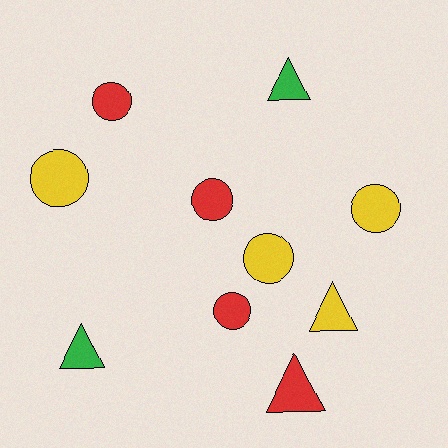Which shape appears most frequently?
Circle, with 6 objects.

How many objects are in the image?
There are 10 objects.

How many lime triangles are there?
There are no lime triangles.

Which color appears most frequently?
Red, with 4 objects.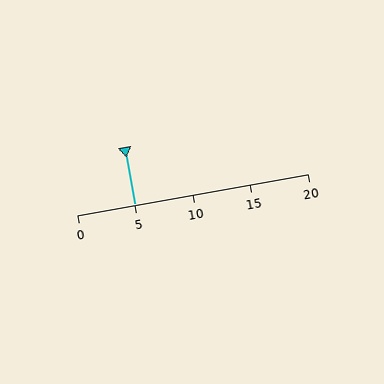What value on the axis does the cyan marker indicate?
The marker indicates approximately 5.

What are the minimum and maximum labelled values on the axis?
The axis runs from 0 to 20.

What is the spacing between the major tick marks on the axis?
The major ticks are spaced 5 apart.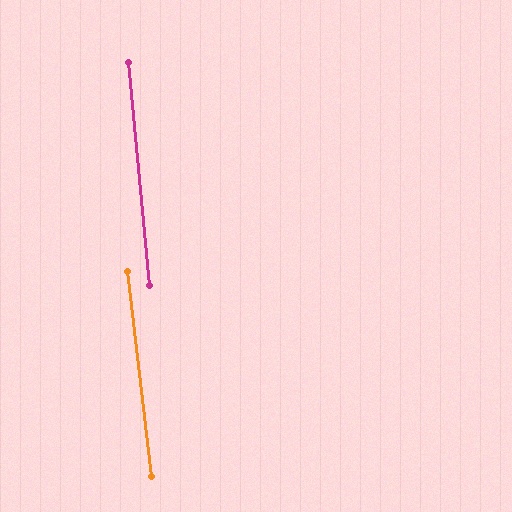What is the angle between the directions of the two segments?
Approximately 1 degree.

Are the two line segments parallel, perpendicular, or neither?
Parallel — their directions differ by only 1.2°.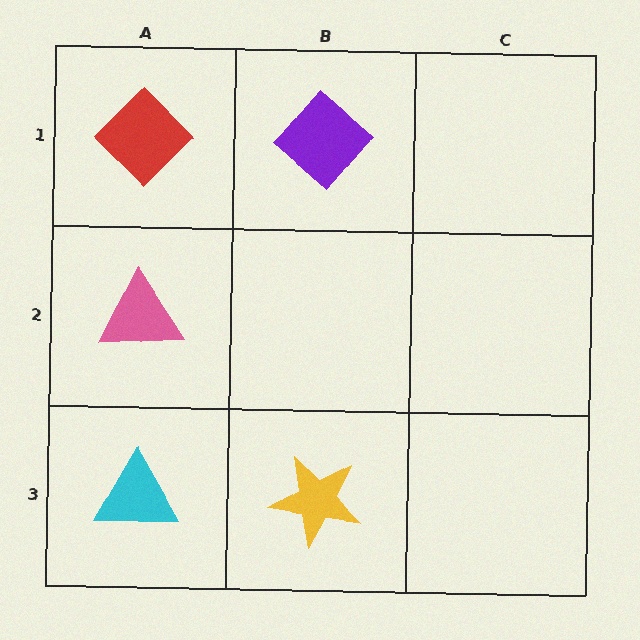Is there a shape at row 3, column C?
No, that cell is empty.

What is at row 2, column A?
A pink triangle.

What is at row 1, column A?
A red diamond.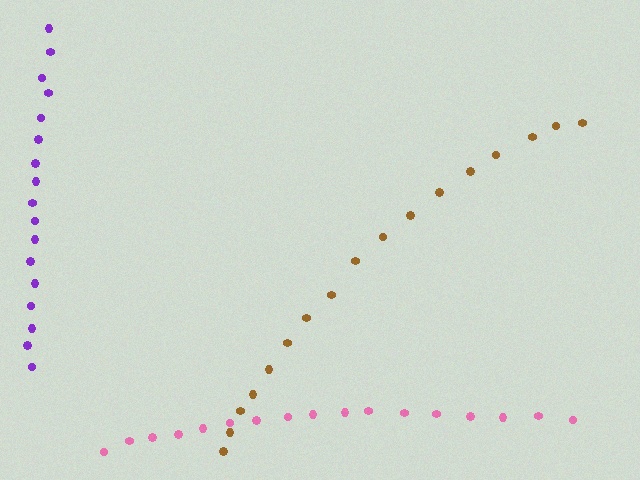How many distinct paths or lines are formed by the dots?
There are 3 distinct paths.